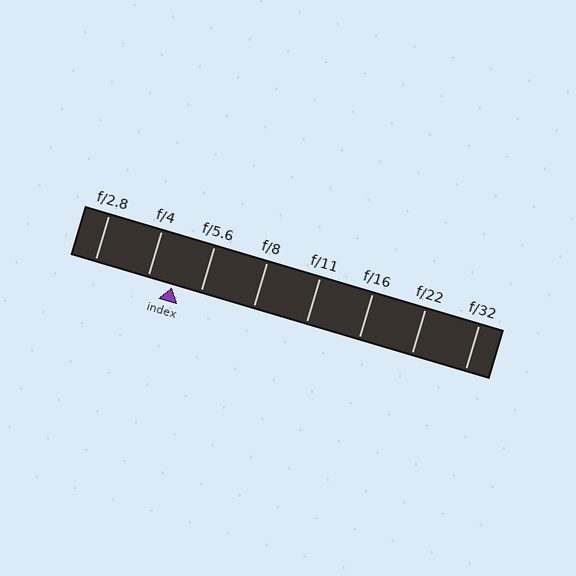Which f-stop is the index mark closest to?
The index mark is closest to f/4.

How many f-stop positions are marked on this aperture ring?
There are 8 f-stop positions marked.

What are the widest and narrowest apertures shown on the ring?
The widest aperture shown is f/2.8 and the narrowest is f/32.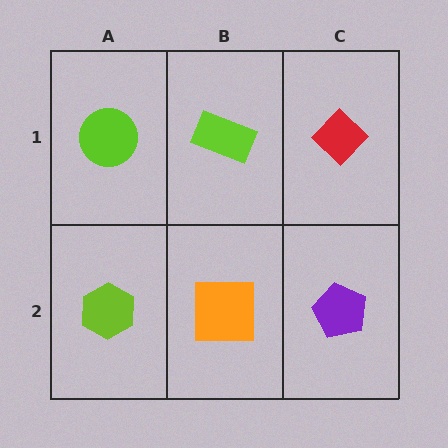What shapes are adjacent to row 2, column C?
A red diamond (row 1, column C), an orange square (row 2, column B).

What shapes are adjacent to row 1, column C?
A purple pentagon (row 2, column C), a lime rectangle (row 1, column B).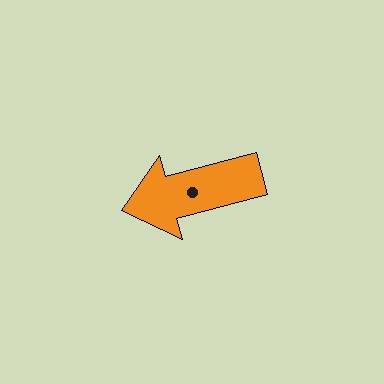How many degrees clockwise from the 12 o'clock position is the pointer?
Approximately 255 degrees.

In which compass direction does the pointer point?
West.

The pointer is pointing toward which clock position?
Roughly 8 o'clock.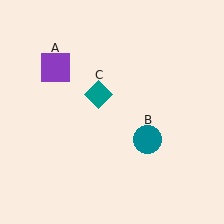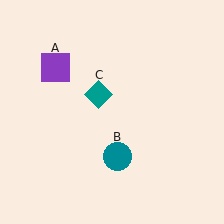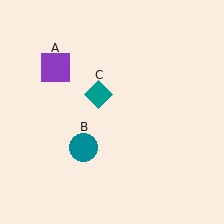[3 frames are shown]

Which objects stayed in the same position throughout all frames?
Purple square (object A) and teal diamond (object C) remained stationary.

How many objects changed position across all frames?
1 object changed position: teal circle (object B).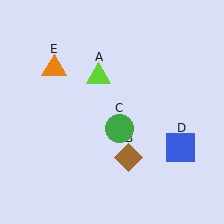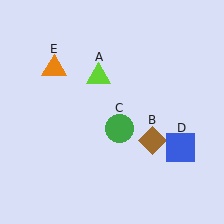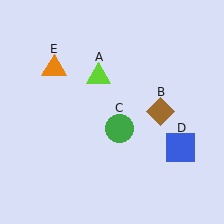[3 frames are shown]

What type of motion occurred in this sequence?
The brown diamond (object B) rotated counterclockwise around the center of the scene.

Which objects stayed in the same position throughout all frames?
Lime triangle (object A) and green circle (object C) and blue square (object D) and orange triangle (object E) remained stationary.